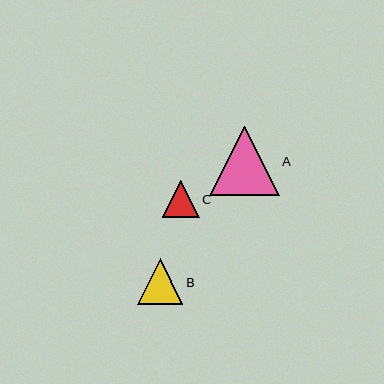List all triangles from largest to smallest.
From largest to smallest: A, B, C.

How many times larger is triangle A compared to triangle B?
Triangle A is approximately 1.5 times the size of triangle B.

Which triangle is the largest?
Triangle A is the largest with a size of approximately 70 pixels.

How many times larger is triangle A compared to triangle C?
Triangle A is approximately 1.9 times the size of triangle C.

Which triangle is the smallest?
Triangle C is the smallest with a size of approximately 37 pixels.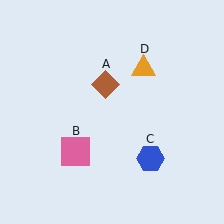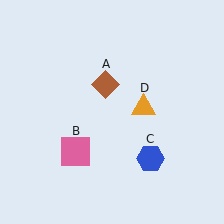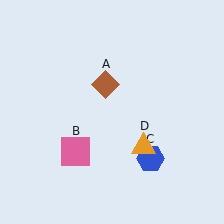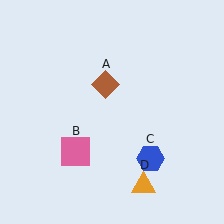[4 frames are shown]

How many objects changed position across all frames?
1 object changed position: orange triangle (object D).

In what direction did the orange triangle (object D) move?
The orange triangle (object D) moved down.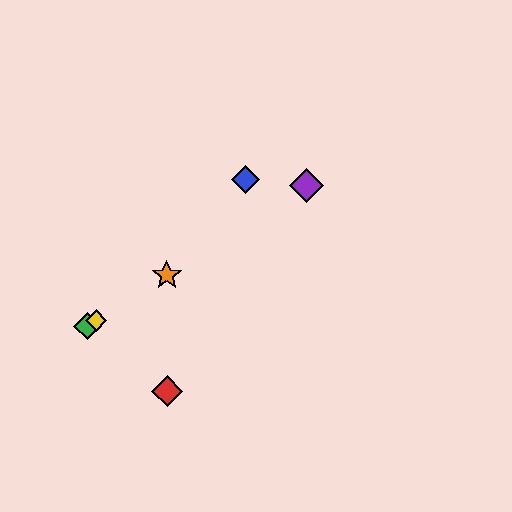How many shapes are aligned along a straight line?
4 shapes (the green diamond, the yellow diamond, the purple diamond, the orange star) are aligned along a straight line.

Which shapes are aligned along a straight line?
The green diamond, the yellow diamond, the purple diamond, the orange star are aligned along a straight line.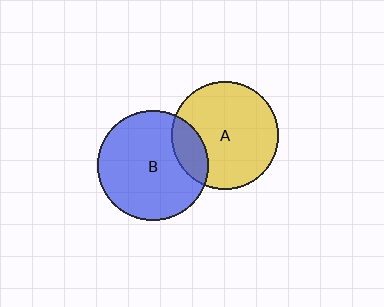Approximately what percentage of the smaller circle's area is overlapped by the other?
Approximately 20%.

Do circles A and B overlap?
Yes.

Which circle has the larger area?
Circle B (blue).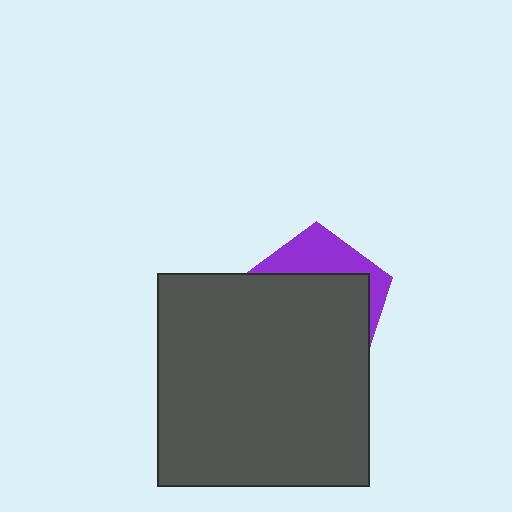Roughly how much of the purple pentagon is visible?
A small part of it is visible (roughly 30%).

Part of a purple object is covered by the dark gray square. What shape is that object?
It is a pentagon.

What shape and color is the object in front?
The object in front is a dark gray square.